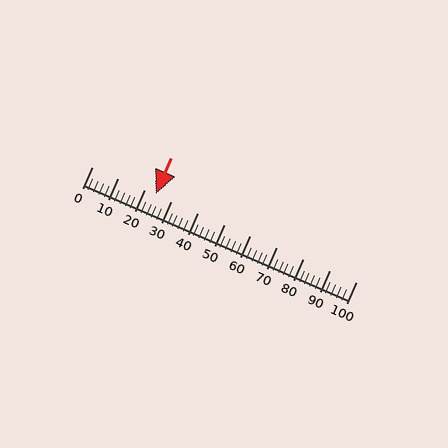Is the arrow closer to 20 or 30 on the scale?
The arrow is closer to 20.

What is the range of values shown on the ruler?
The ruler shows values from 0 to 100.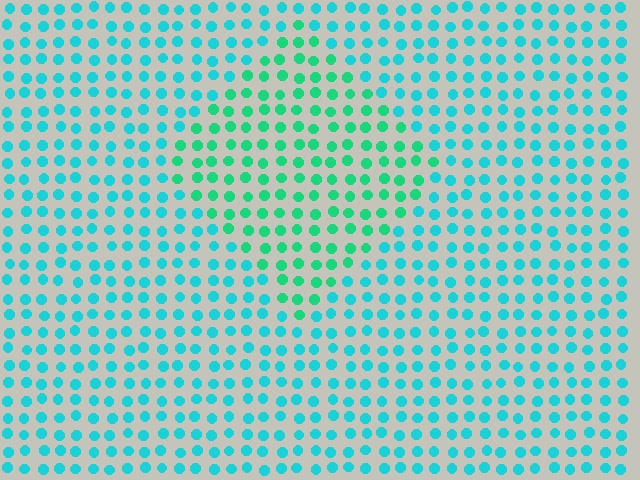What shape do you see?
I see a diamond.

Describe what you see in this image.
The image is filled with small cyan elements in a uniform arrangement. A diamond-shaped region is visible where the elements are tinted to a slightly different hue, forming a subtle color boundary.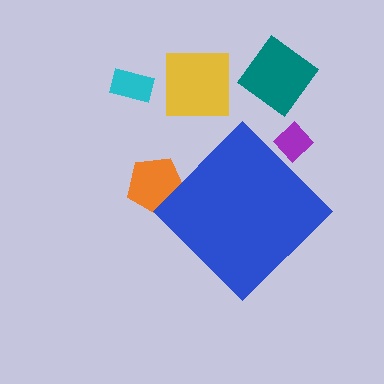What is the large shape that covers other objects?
A blue diamond.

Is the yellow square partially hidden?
No, the yellow square is fully visible.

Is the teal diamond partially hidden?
No, the teal diamond is fully visible.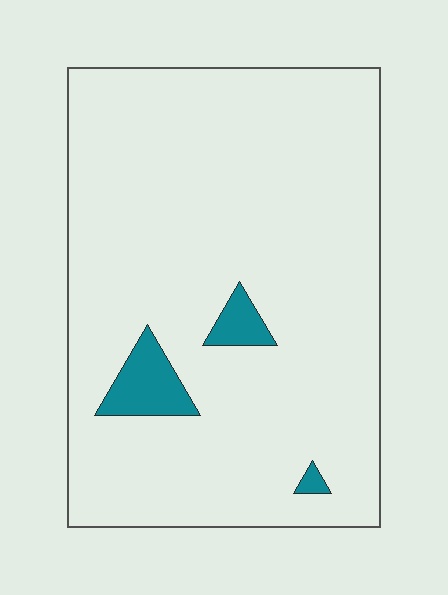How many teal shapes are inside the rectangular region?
3.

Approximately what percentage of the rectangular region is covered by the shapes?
Approximately 5%.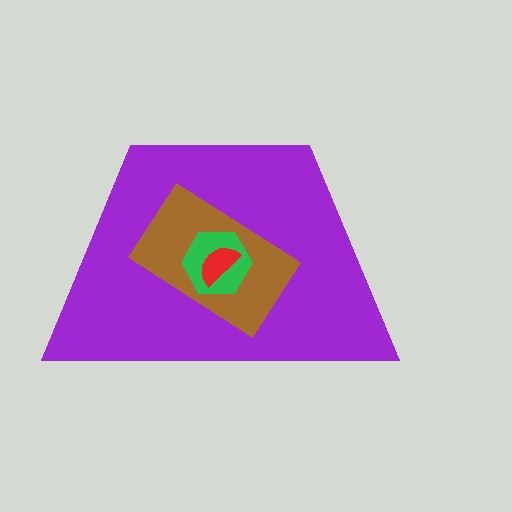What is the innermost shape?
The red semicircle.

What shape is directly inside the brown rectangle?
The green hexagon.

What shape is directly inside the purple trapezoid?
The brown rectangle.